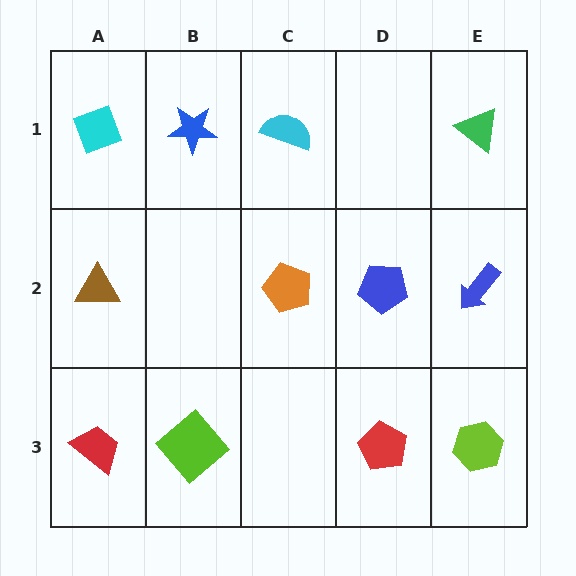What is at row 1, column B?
A blue star.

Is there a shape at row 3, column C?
No, that cell is empty.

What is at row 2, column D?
A blue pentagon.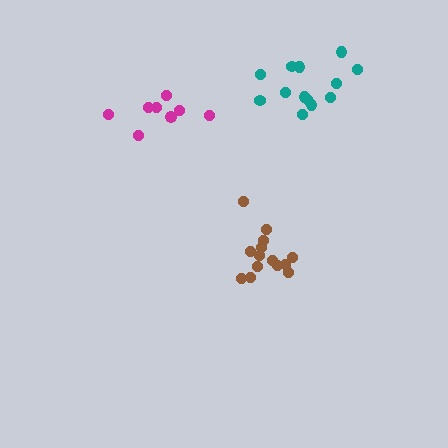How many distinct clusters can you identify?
There are 3 distinct clusters.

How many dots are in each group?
Group 1: 13 dots, Group 2: 14 dots, Group 3: 8 dots (35 total).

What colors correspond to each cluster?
The clusters are colored: teal, brown, magenta.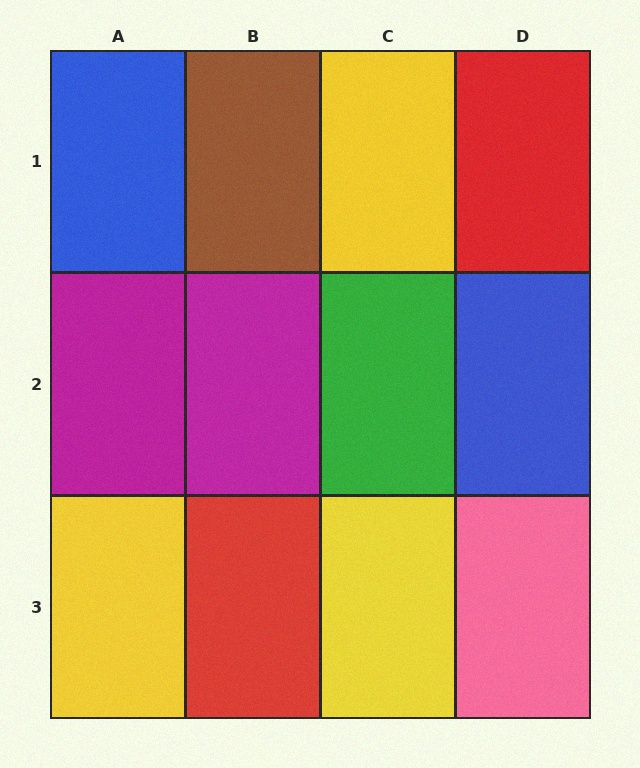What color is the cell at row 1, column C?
Yellow.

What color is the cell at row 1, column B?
Brown.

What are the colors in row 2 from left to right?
Magenta, magenta, green, blue.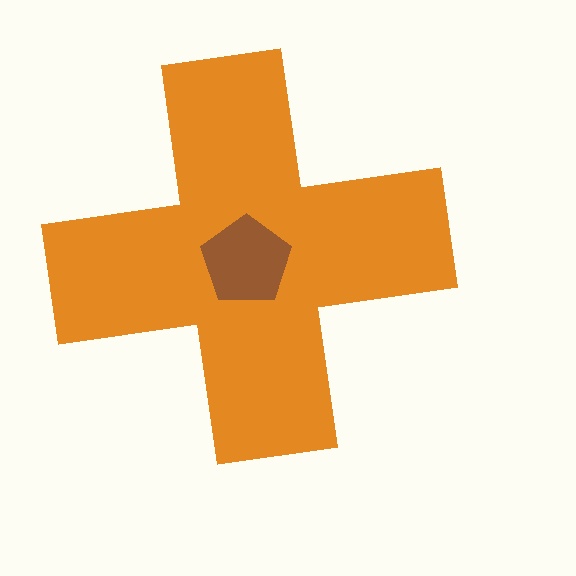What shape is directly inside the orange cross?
The brown pentagon.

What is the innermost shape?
The brown pentagon.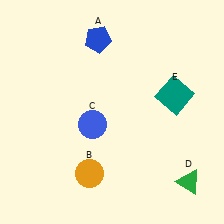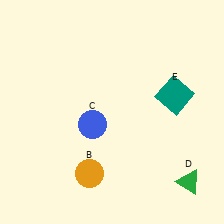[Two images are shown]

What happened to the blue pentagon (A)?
The blue pentagon (A) was removed in Image 2. It was in the top-left area of Image 1.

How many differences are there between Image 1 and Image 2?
There is 1 difference between the two images.